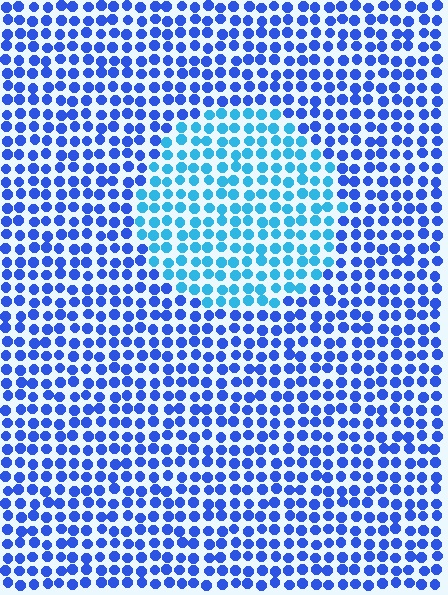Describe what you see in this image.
The image is filled with small blue elements in a uniform arrangement. A circle-shaped region is visible where the elements are tinted to a slightly different hue, forming a subtle color boundary.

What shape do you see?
I see a circle.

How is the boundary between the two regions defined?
The boundary is defined purely by a slight shift in hue (about 33 degrees). Spacing, size, and orientation are identical on both sides.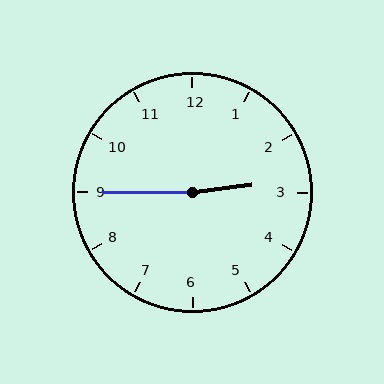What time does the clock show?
2:45.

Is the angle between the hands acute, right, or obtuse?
It is obtuse.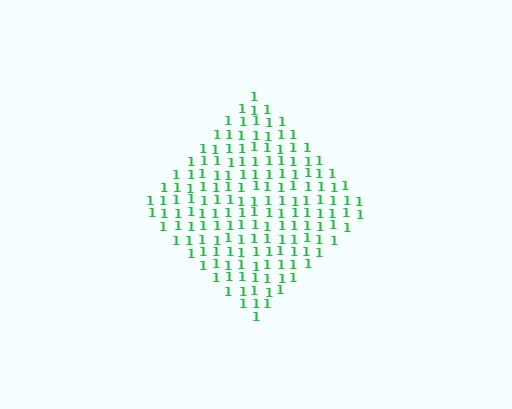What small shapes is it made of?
It is made of small digit 1's.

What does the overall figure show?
The overall figure shows a diamond.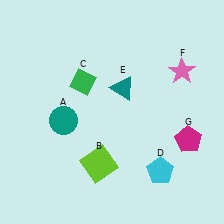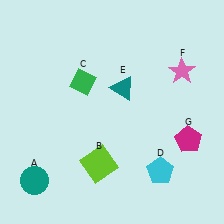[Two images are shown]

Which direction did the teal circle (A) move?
The teal circle (A) moved down.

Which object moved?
The teal circle (A) moved down.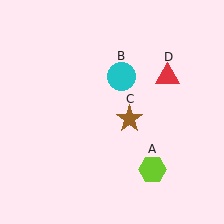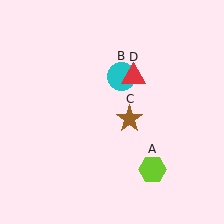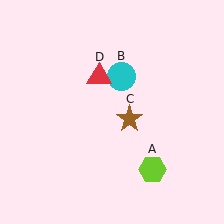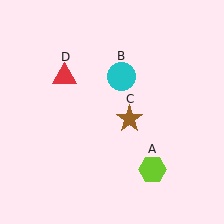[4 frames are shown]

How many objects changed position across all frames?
1 object changed position: red triangle (object D).